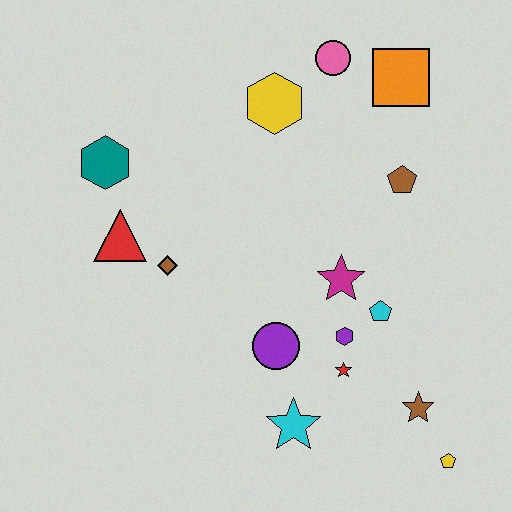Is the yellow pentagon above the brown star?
No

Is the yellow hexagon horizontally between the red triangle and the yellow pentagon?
Yes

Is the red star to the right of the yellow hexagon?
Yes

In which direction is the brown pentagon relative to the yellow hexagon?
The brown pentagon is to the right of the yellow hexagon.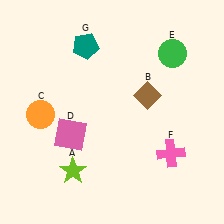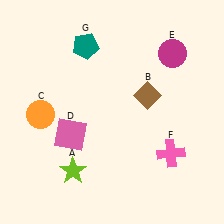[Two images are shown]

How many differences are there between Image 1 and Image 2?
There is 1 difference between the two images.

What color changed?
The circle (E) changed from green in Image 1 to magenta in Image 2.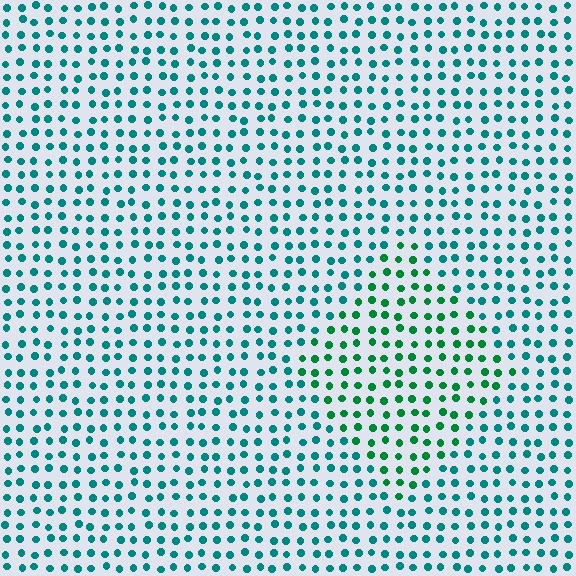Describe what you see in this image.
The image is filled with small teal elements in a uniform arrangement. A diamond-shaped region is visible where the elements are tinted to a slightly different hue, forming a subtle color boundary.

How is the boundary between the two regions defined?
The boundary is defined purely by a slight shift in hue (about 33 degrees). Spacing, size, and orientation are identical on both sides.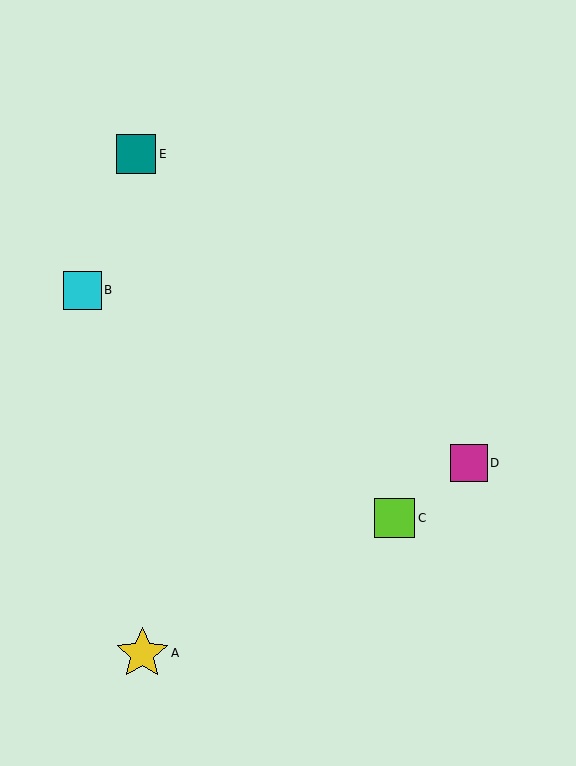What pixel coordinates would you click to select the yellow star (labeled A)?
Click at (142, 653) to select the yellow star A.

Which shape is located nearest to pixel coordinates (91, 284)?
The cyan square (labeled B) at (82, 291) is nearest to that location.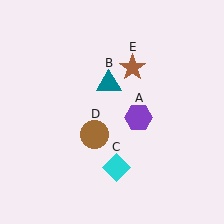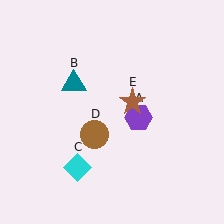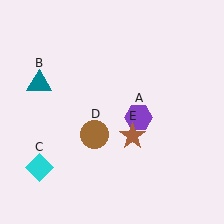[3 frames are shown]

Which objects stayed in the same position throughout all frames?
Purple hexagon (object A) and brown circle (object D) remained stationary.